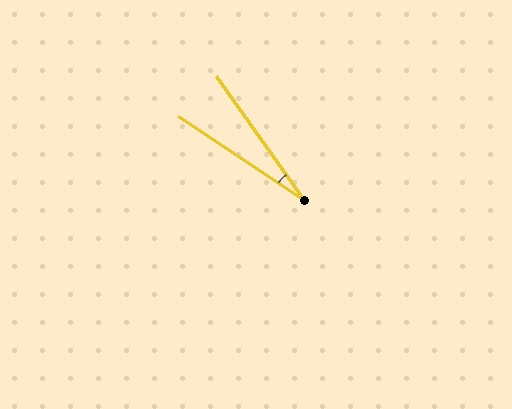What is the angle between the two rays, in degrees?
Approximately 21 degrees.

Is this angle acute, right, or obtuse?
It is acute.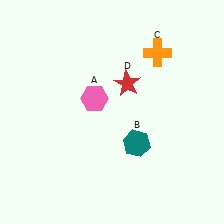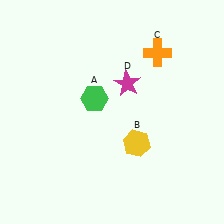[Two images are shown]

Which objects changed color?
A changed from pink to green. B changed from teal to yellow. D changed from red to magenta.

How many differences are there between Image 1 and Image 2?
There are 3 differences between the two images.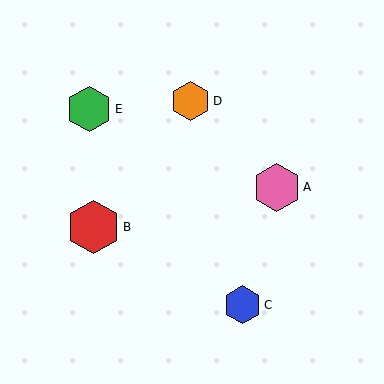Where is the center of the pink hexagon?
The center of the pink hexagon is at (277, 187).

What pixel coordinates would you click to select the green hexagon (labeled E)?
Click at (89, 109) to select the green hexagon E.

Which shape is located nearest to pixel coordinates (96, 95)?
The green hexagon (labeled E) at (89, 109) is nearest to that location.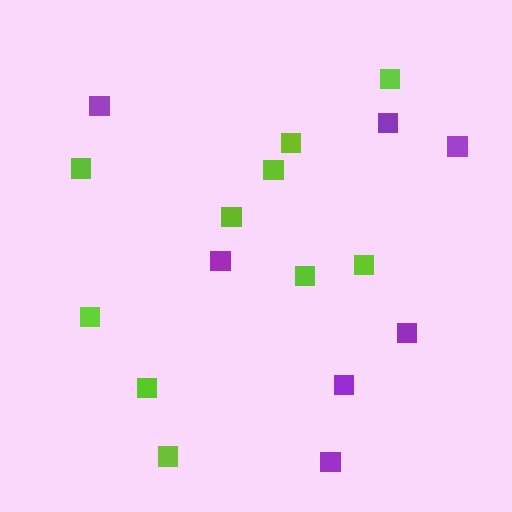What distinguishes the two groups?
There are 2 groups: one group of purple squares (7) and one group of lime squares (10).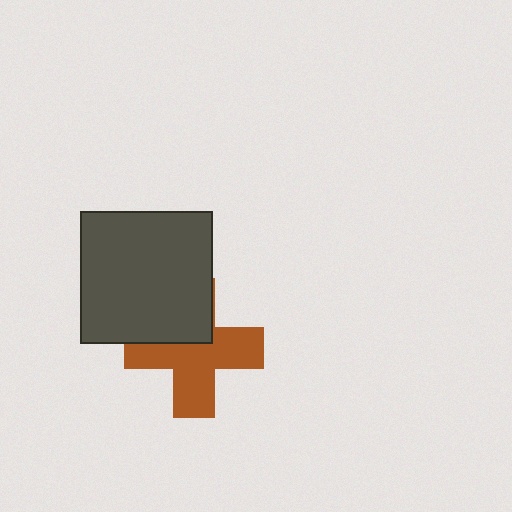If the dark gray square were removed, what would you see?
You would see the complete brown cross.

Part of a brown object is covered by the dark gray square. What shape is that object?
It is a cross.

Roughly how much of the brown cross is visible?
Most of it is visible (roughly 66%).